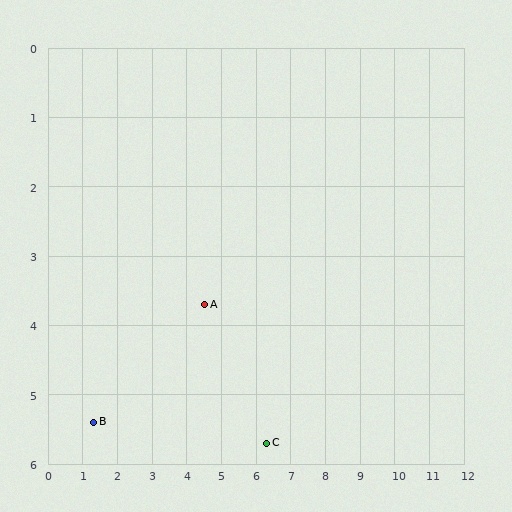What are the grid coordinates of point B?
Point B is at approximately (1.3, 5.4).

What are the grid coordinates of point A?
Point A is at approximately (4.5, 3.7).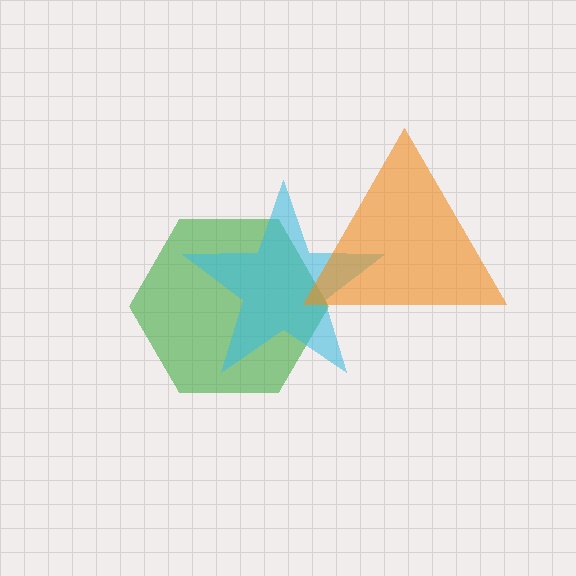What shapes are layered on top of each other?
The layered shapes are: a green hexagon, a cyan star, an orange triangle.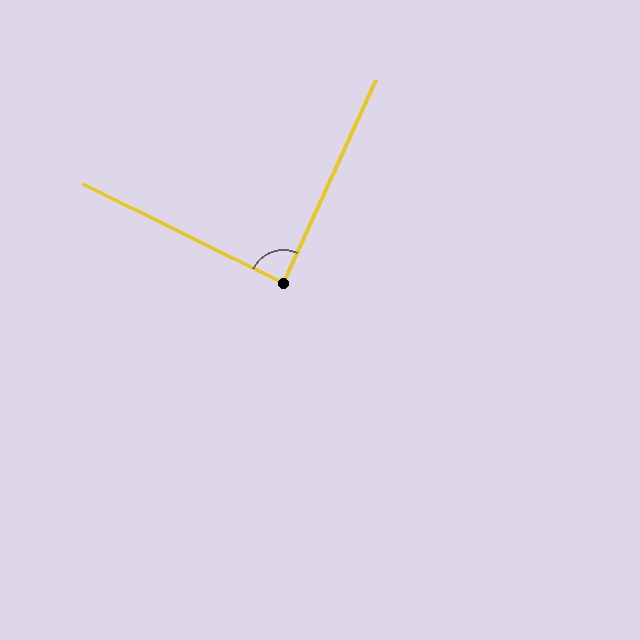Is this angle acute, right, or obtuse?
It is approximately a right angle.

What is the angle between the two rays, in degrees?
Approximately 88 degrees.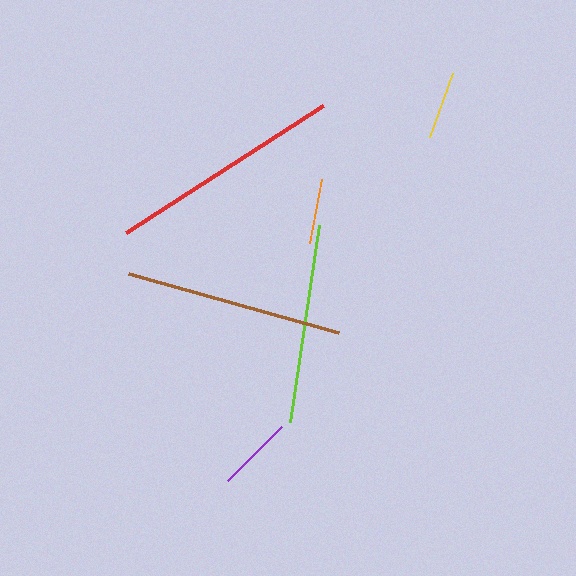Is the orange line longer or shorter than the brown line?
The brown line is longer than the orange line.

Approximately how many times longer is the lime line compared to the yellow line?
The lime line is approximately 2.9 times the length of the yellow line.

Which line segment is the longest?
The red line is the longest at approximately 234 pixels.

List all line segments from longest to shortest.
From longest to shortest: red, brown, lime, purple, yellow, orange.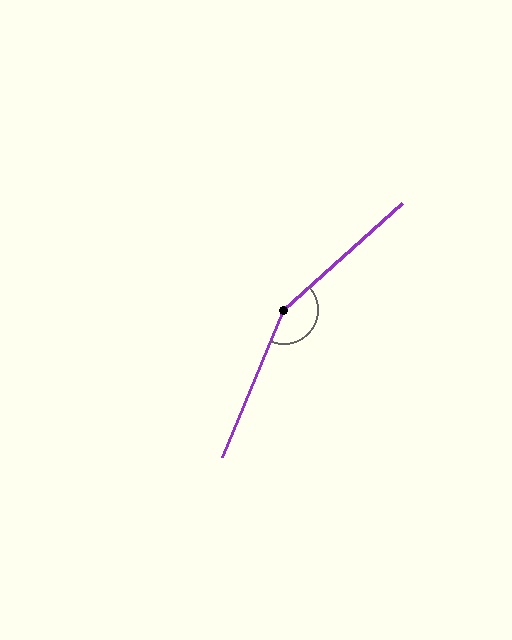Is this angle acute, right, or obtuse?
It is obtuse.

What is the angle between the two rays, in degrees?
Approximately 154 degrees.